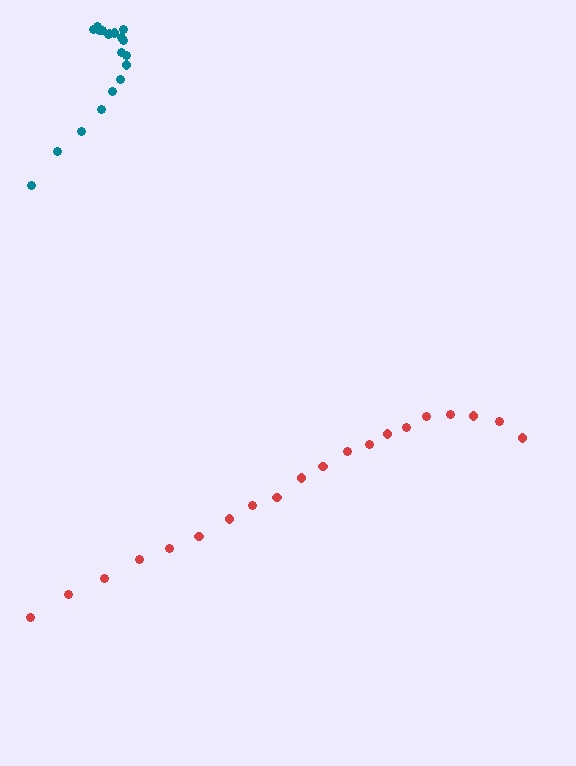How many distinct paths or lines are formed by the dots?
There are 2 distinct paths.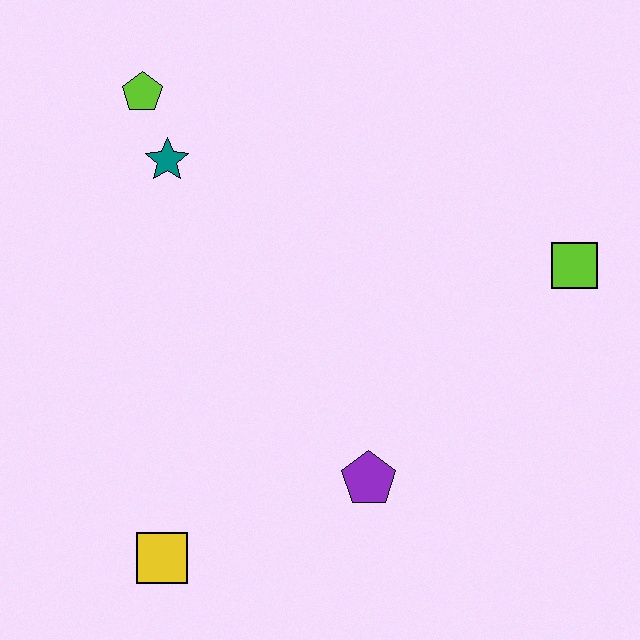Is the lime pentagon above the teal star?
Yes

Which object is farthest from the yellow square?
The lime square is farthest from the yellow square.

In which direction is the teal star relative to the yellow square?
The teal star is above the yellow square.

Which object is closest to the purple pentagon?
The yellow square is closest to the purple pentagon.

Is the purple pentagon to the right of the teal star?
Yes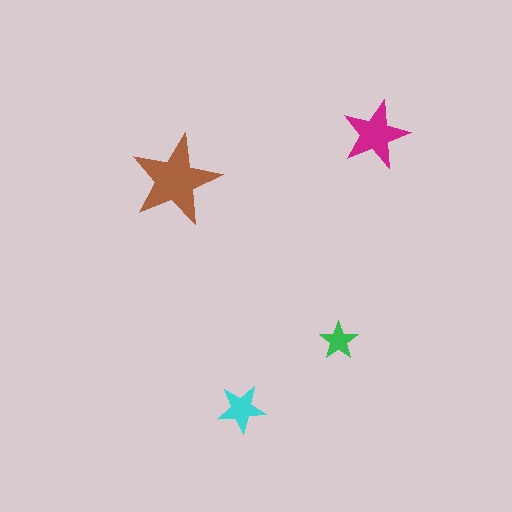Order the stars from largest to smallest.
the brown one, the magenta one, the cyan one, the green one.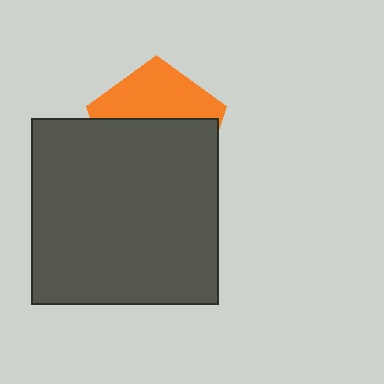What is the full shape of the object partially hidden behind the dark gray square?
The partially hidden object is an orange pentagon.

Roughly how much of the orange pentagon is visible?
A small part of it is visible (roughly 39%).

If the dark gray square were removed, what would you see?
You would see the complete orange pentagon.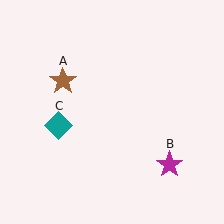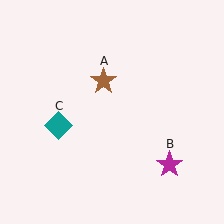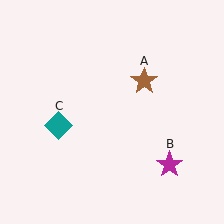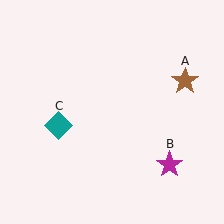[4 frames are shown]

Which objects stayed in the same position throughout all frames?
Magenta star (object B) and teal diamond (object C) remained stationary.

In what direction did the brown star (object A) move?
The brown star (object A) moved right.